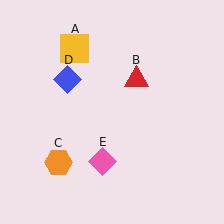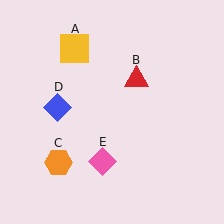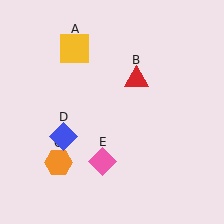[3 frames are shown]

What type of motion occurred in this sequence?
The blue diamond (object D) rotated counterclockwise around the center of the scene.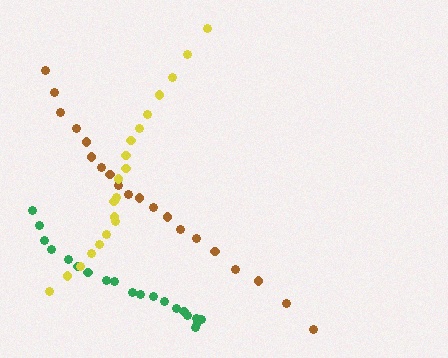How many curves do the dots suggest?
There are 3 distinct paths.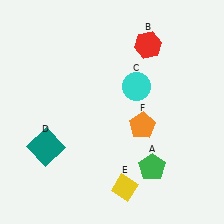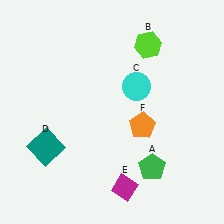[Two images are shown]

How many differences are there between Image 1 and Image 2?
There are 2 differences between the two images.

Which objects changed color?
B changed from red to lime. E changed from yellow to magenta.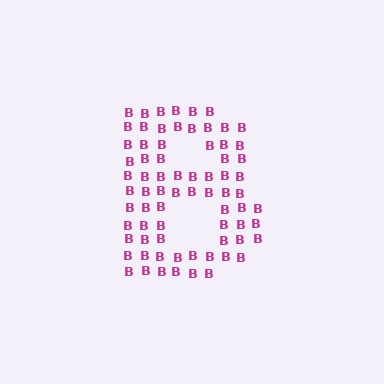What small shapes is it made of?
It is made of small letter B's.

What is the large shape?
The large shape is the letter B.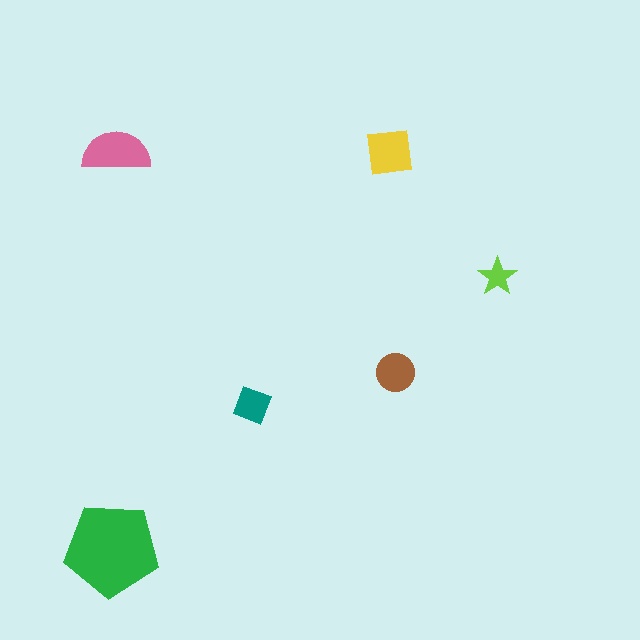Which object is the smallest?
The lime star.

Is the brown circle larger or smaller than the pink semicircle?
Smaller.